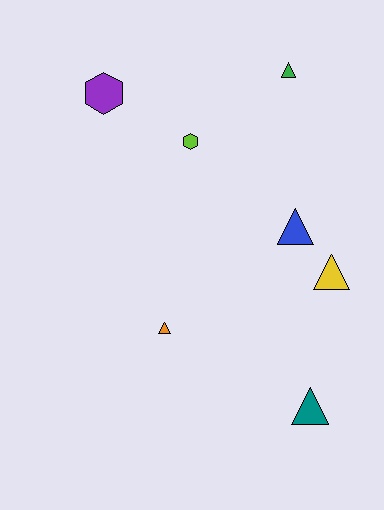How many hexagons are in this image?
There are 2 hexagons.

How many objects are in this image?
There are 7 objects.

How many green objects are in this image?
There is 1 green object.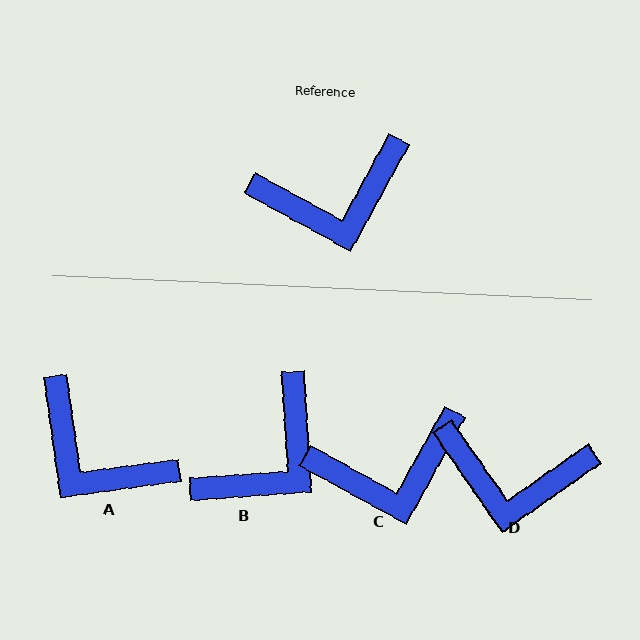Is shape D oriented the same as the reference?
No, it is off by about 27 degrees.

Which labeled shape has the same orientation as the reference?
C.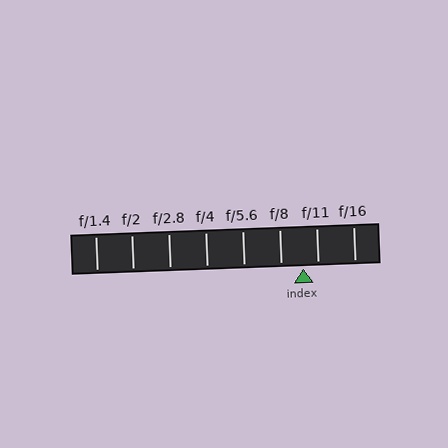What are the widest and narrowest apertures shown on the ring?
The widest aperture shown is f/1.4 and the narrowest is f/16.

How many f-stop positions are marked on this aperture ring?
There are 8 f-stop positions marked.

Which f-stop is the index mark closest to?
The index mark is closest to f/11.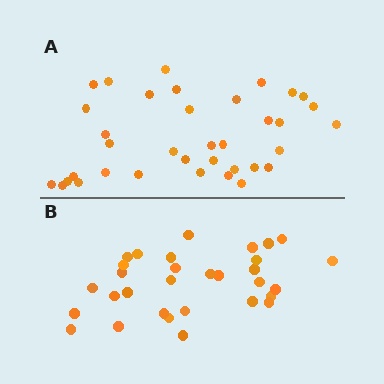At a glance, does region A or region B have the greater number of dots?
Region A (the top region) has more dots.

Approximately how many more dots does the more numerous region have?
Region A has about 5 more dots than region B.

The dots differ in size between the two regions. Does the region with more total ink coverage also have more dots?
No. Region B has more total ink coverage because its dots are larger, but region A actually contains more individual dots. Total area can be misleading — the number of items is what matters here.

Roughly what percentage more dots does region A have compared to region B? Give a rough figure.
About 15% more.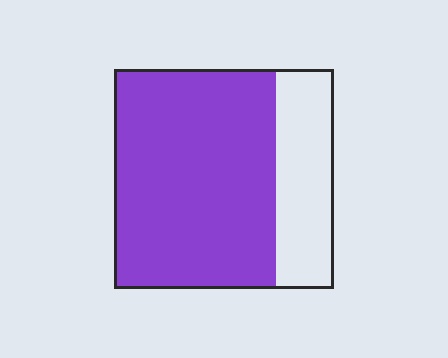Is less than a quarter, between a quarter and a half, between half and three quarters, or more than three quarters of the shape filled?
Between half and three quarters.